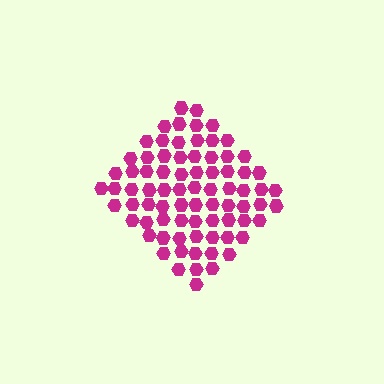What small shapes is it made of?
It is made of small hexagons.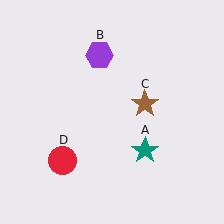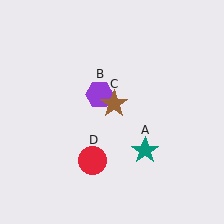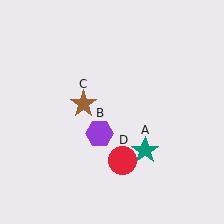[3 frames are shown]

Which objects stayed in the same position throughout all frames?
Teal star (object A) remained stationary.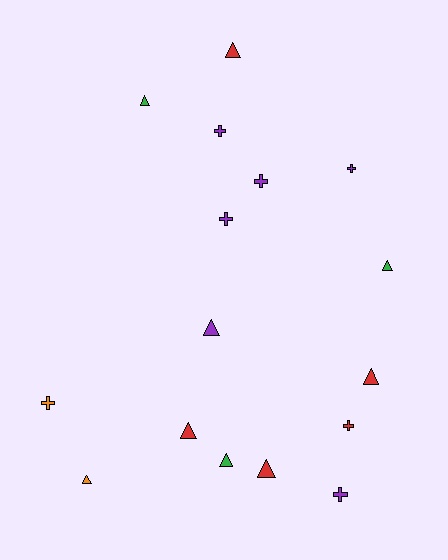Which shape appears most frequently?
Triangle, with 9 objects.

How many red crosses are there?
There is 1 red cross.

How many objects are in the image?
There are 16 objects.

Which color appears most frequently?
Purple, with 6 objects.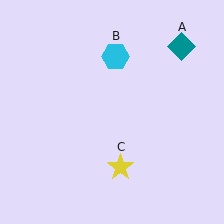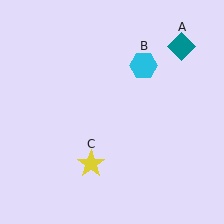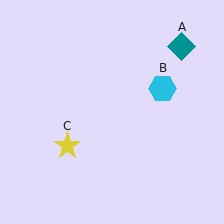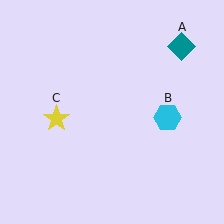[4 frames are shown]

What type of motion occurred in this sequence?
The cyan hexagon (object B), yellow star (object C) rotated clockwise around the center of the scene.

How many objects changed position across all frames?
2 objects changed position: cyan hexagon (object B), yellow star (object C).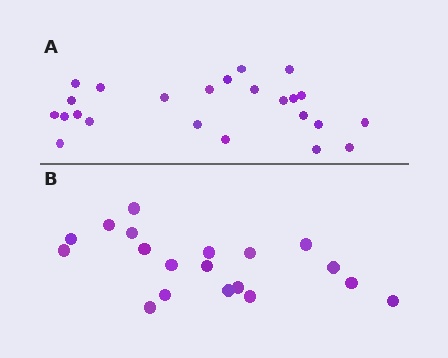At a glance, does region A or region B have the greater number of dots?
Region A (the top region) has more dots.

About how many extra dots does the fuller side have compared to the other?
Region A has about 5 more dots than region B.